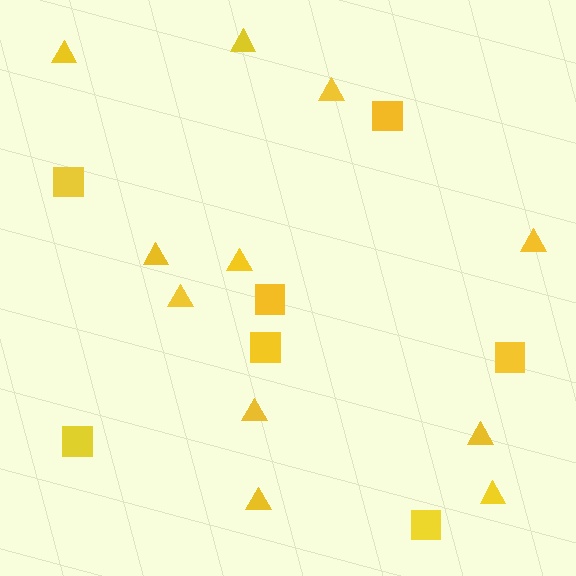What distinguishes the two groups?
There are 2 groups: one group of squares (7) and one group of triangles (11).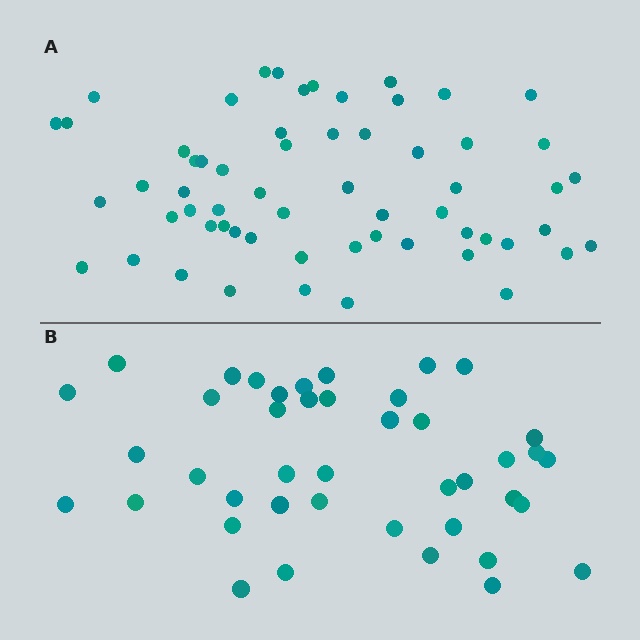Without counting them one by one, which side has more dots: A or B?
Region A (the top region) has more dots.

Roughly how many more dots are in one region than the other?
Region A has approximately 20 more dots than region B.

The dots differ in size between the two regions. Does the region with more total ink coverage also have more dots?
No. Region B has more total ink coverage because its dots are larger, but region A actually contains more individual dots. Total area can be misleading — the number of items is what matters here.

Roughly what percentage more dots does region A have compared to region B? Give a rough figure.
About 45% more.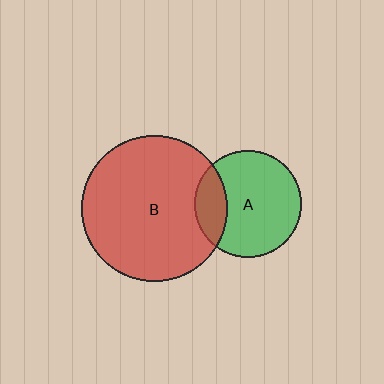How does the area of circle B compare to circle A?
Approximately 1.9 times.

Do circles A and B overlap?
Yes.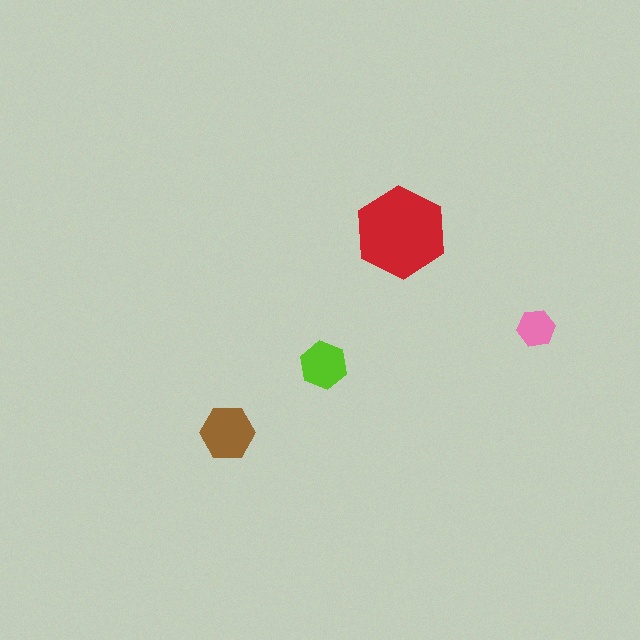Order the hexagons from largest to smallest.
the red one, the brown one, the lime one, the pink one.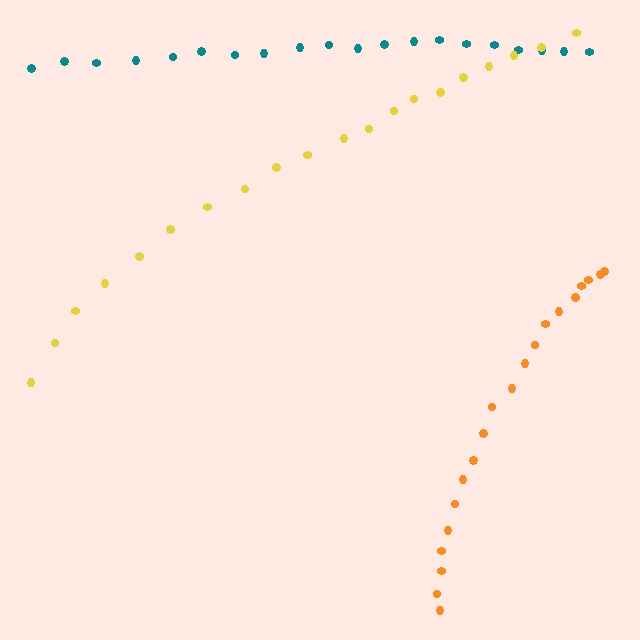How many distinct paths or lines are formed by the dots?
There are 3 distinct paths.